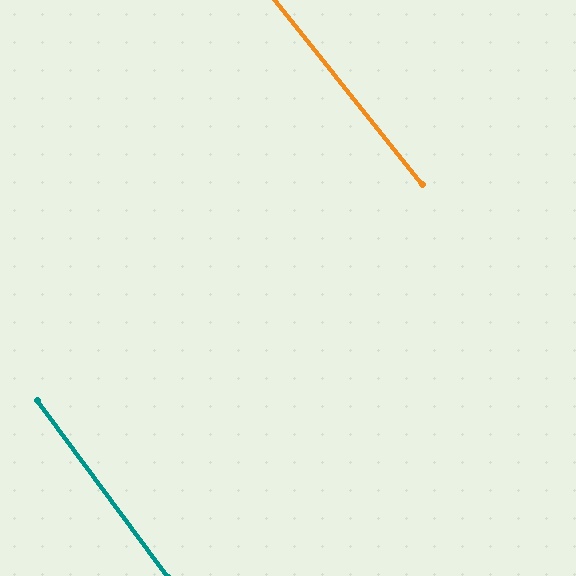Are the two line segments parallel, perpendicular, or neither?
Parallel — their directions differ by only 1.8°.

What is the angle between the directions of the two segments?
Approximately 2 degrees.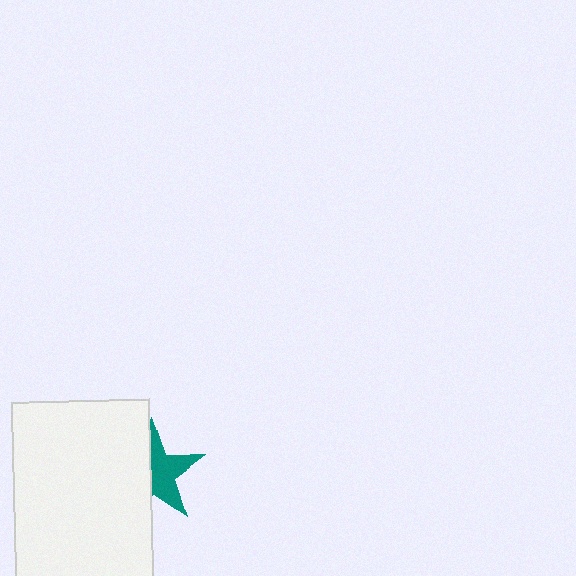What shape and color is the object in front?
The object in front is a white rectangle.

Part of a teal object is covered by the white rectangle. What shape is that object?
It is a star.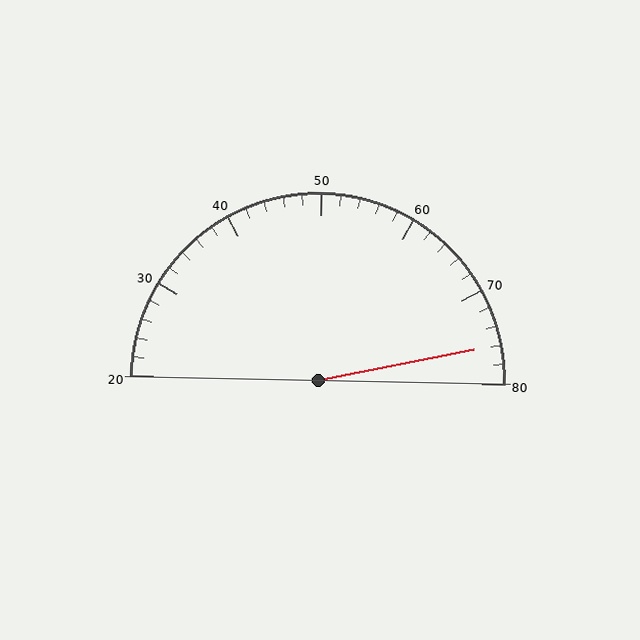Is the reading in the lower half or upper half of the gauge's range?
The reading is in the upper half of the range (20 to 80).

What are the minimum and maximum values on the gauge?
The gauge ranges from 20 to 80.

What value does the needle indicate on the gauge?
The needle indicates approximately 76.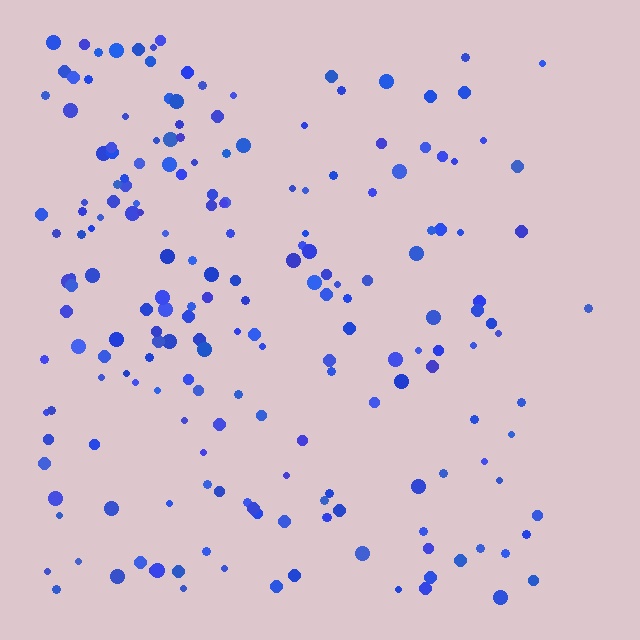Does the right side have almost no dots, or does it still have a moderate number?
Still a moderate number, just noticeably fewer than the left.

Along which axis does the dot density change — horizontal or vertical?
Horizontal.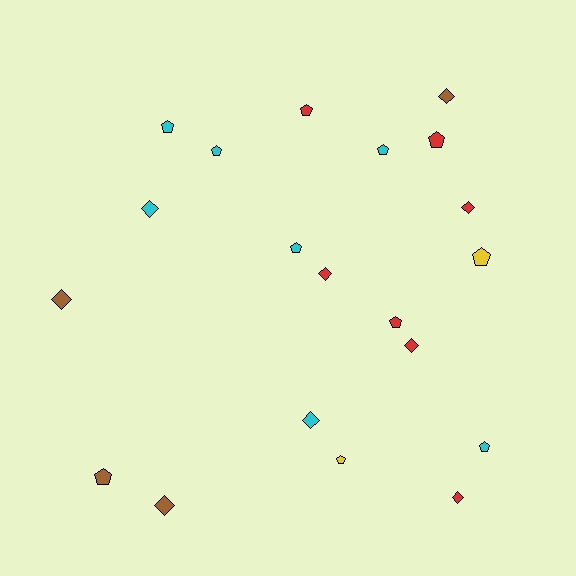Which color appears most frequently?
Cyan, with 7 objects.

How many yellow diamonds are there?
There are no yellow diamonds.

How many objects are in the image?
There are 20 objects.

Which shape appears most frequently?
Pentagon, with 11 objects.